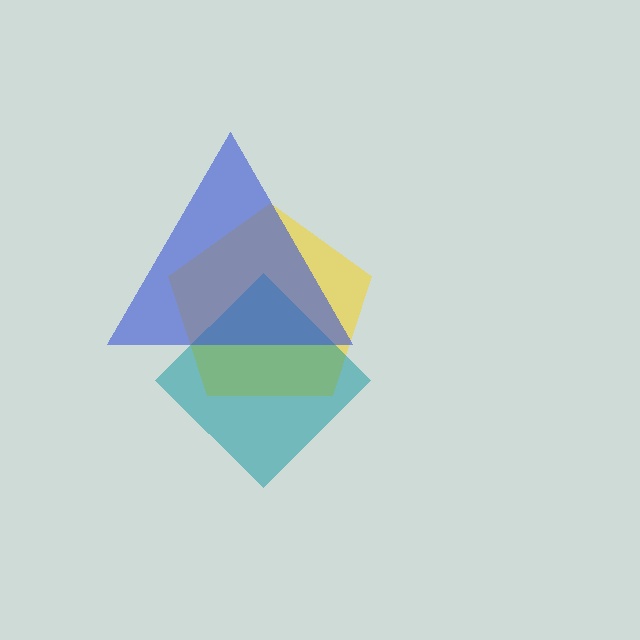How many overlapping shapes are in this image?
There are 3 overlapping shapes in the image.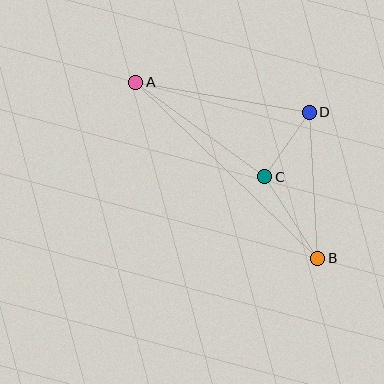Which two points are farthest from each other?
Points A and B are farthest from each other.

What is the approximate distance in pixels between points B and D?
The distance between B and D is approximately 146 pixels.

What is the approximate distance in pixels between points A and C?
The distance between A and C is approximately 160 pixels.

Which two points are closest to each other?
Points C and D are closest to each other.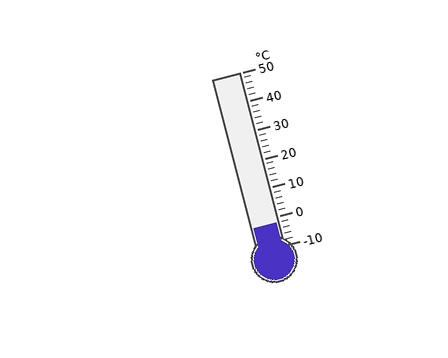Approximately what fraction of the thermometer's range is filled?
The thermometer is filled to approximately 15% of its range.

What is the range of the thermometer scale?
The thermometer scale ranges from -10°C to 50°C.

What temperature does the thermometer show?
The thermometer shows approximately -2°C.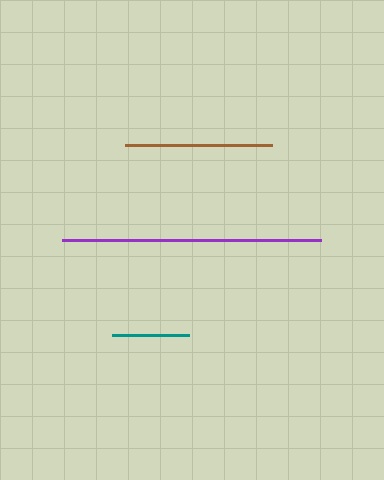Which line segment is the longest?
The purple line is the longest at approximately 258 pixels.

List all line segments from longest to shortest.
From longest to shortest: purple, brown, teal.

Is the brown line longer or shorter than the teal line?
The brown line is longer than the teal line.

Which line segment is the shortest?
The teal line is the shortest at approximately 77 pixels.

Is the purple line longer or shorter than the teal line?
The purple line is longer than the teal line.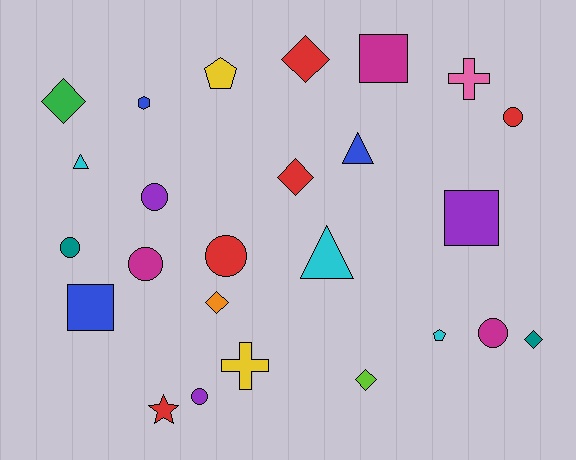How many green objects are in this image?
There is 1 green object.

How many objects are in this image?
There are 25 objects.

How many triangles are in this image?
There are 3 triangles.